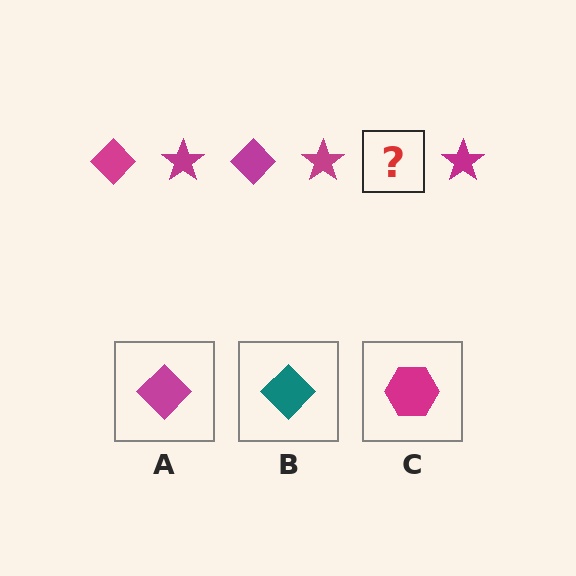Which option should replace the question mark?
Option A.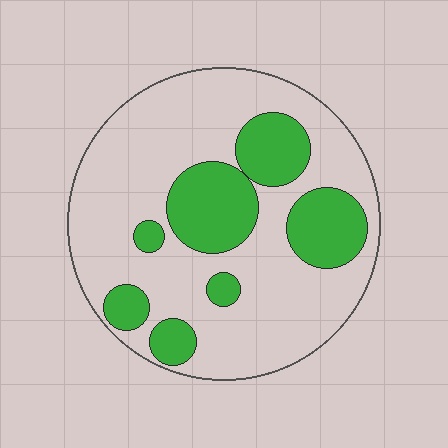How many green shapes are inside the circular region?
7.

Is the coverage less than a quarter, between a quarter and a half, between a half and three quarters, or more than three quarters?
Between a quarter and a half.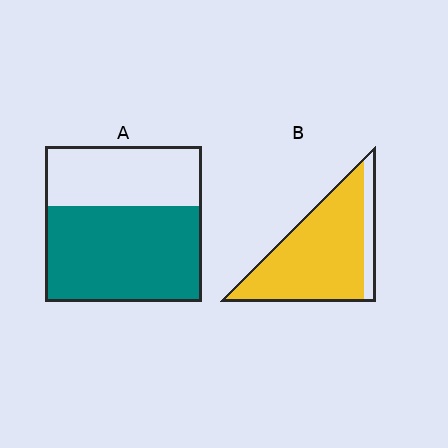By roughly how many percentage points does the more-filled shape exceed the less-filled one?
By roughly 25 percentage points (B over A).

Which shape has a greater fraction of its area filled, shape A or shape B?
Shape B.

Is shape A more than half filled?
Yes.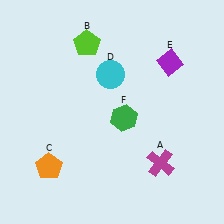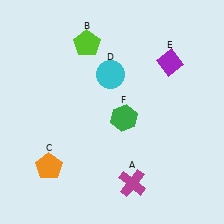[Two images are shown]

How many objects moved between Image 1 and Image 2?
1 object moved between the two images.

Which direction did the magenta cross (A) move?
The magenta cross (A) moved left.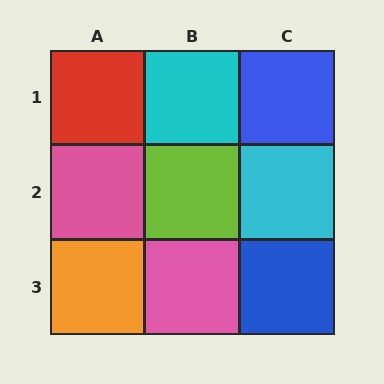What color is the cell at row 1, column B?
Cyan.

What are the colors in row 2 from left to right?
Pink, lime, cyan.